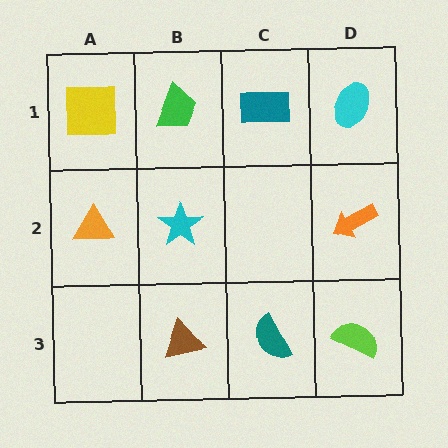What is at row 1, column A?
A yellow square.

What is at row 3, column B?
A brown triangle.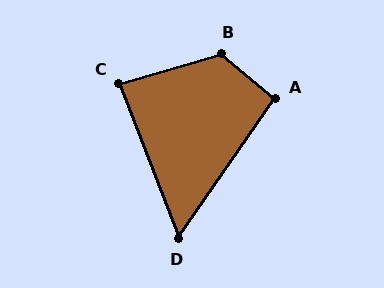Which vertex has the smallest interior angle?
D, at approximately 56 degrees.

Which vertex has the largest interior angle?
B, at approximately 124 degrees.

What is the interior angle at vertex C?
Approximately 85 degrees (approximately right).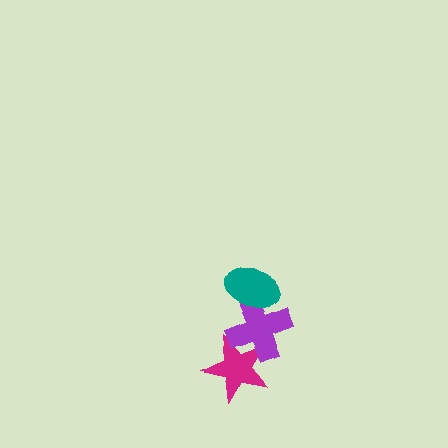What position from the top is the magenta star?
The magenta star is 3rd from the top.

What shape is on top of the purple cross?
The teal ellipse is on top of the purple cross.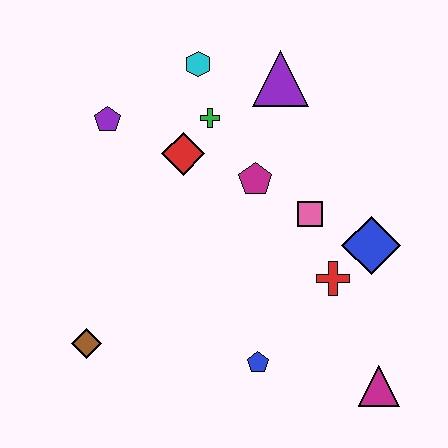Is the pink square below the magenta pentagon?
Yes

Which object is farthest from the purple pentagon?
The magenta triangle is farthest from the purple pentagon.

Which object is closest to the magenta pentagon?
The pink square is closest to the magenta pentagon.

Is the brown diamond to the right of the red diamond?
No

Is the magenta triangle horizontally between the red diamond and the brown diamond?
No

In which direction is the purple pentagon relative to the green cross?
The purple pentagon is to the left of the green cross.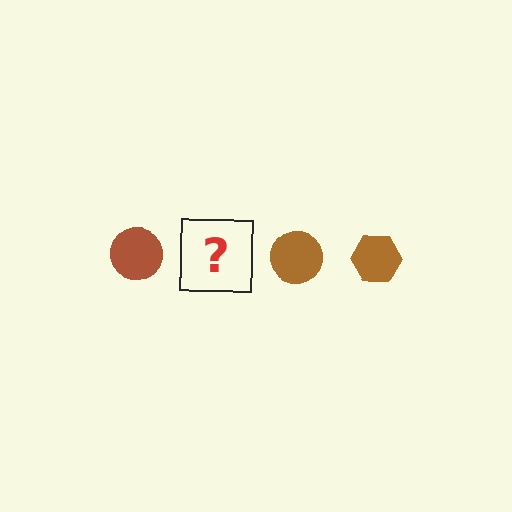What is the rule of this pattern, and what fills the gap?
The rule is that the pattern cycles through circle, hexagon shapes in brown. The gap should be filled with a brown hexagon.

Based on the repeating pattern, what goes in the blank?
The blank should be a brown hexagon.